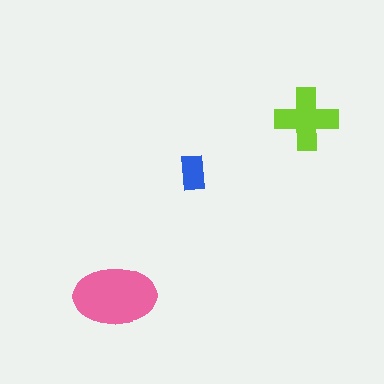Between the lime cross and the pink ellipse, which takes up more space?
The pink ellipse.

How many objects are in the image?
There are 3 objects in the image.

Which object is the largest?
The pink ellipse.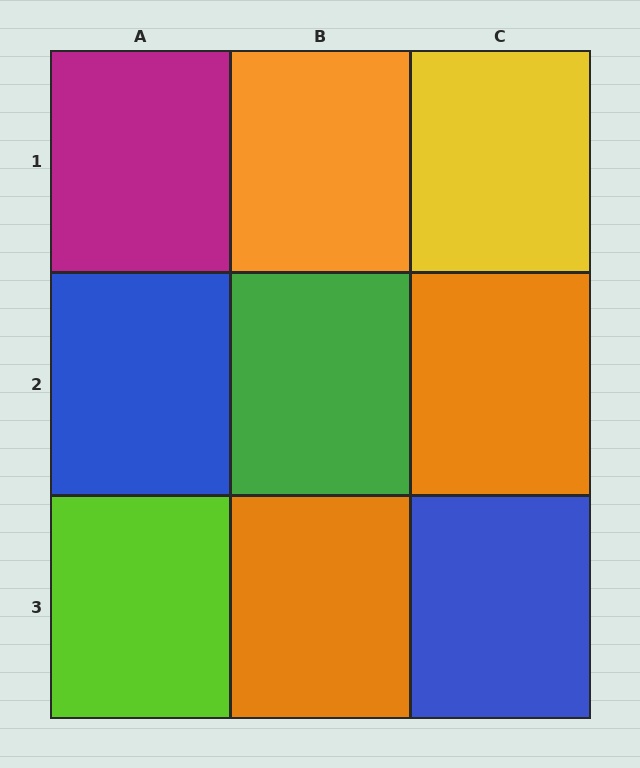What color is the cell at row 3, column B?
Orange.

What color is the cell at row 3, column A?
Lime.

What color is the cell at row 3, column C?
Blue.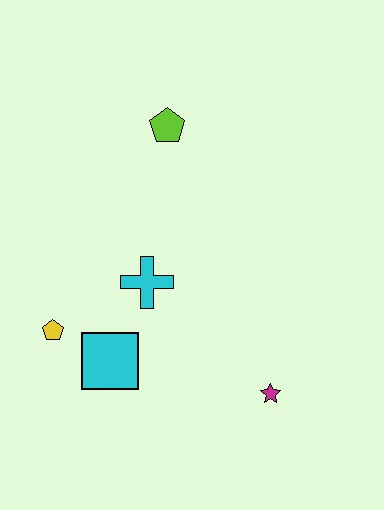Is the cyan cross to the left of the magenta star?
Yes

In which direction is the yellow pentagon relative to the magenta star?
The yellow pentagon is to the left of the magenta star.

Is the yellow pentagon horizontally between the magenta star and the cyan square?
No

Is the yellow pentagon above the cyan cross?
No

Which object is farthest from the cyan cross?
The magenta star is farthest from the cyan cross.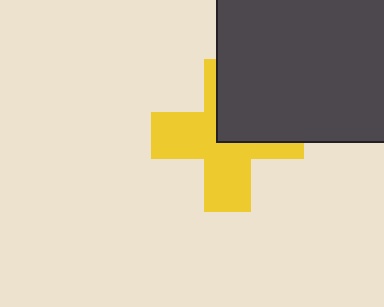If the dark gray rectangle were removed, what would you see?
You would see the complete yellow cross.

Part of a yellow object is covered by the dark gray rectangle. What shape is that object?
It is a cross.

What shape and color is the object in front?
The object in front is a dark gray rectangle.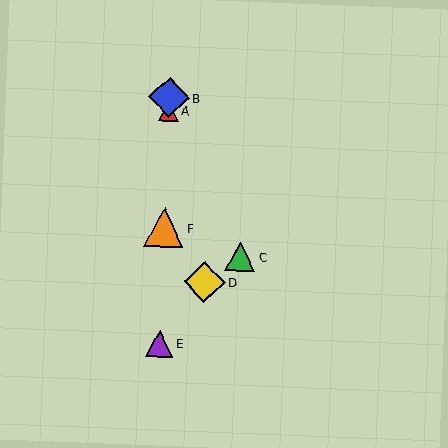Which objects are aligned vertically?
Objects A, B, E, F are aligned vertically.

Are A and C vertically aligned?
No, A is at x≈169 and C is at x≈240.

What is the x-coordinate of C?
Object C is at x≈240.